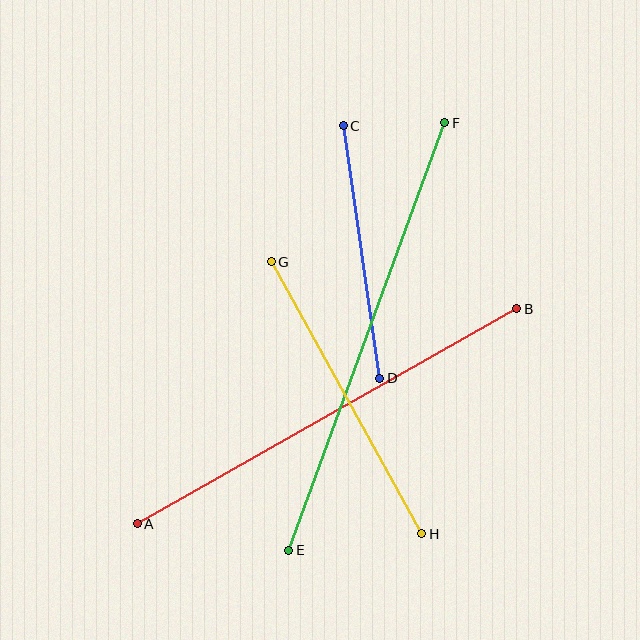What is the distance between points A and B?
The distance is approximately 436 pixels.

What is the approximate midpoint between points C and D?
The midpoint is at approximately (362, 252) pixels.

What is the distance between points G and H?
The distance is approximately 311 pixels.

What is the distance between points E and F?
The distance is approximately 455 pixels.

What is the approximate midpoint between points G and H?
The midpoint is at approximately (347, 398) pixels.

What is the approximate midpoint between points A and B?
The midpoint is at approximately (327, 416) pixels.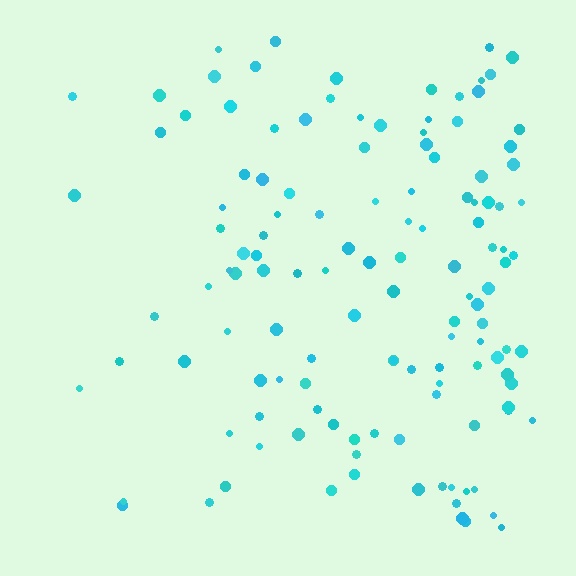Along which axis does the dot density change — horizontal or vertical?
Horizontal.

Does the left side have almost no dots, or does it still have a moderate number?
Still a moderate number, just noticeably fewer than the right.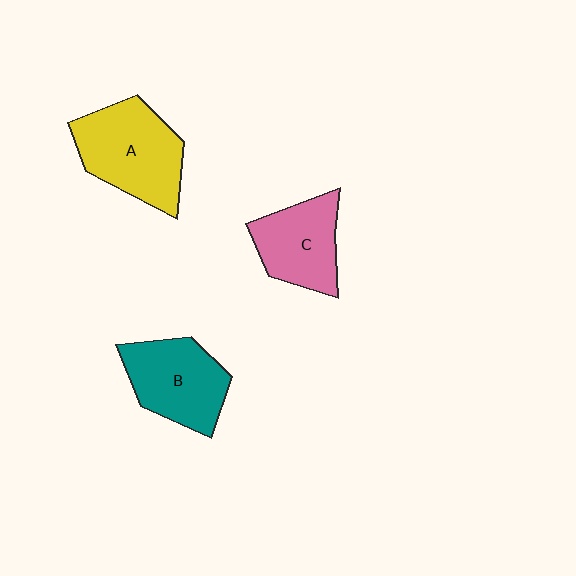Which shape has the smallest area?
Shape C (pink).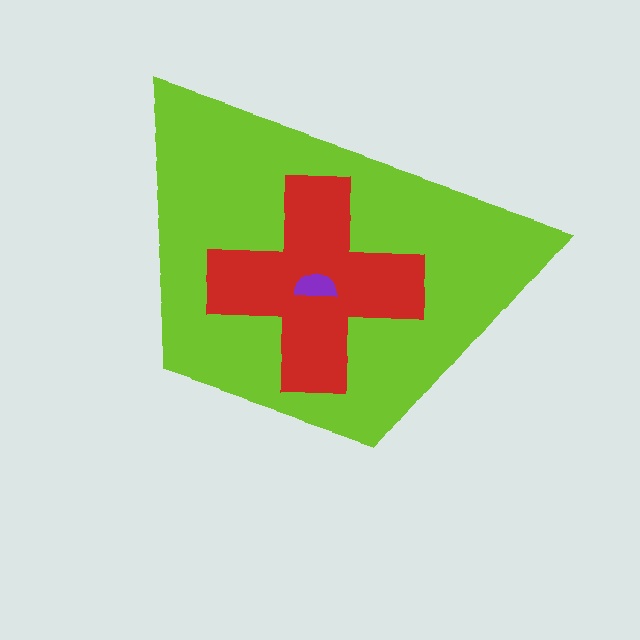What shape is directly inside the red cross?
The purple semicircle.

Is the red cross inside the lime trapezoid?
Yes.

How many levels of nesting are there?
3.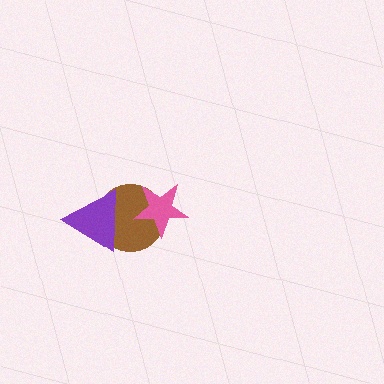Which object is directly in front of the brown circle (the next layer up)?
The purple triangle is directly in front of the brown circle.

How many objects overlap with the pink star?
1 object overlaps with the pink star.